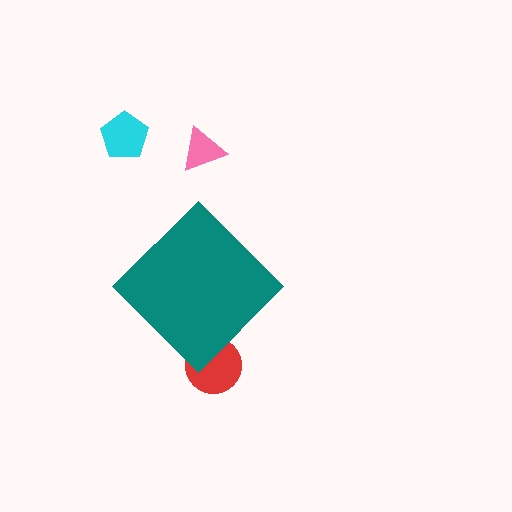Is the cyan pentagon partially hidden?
No, the cyan pentagon is fully visible.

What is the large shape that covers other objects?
A teal diamond.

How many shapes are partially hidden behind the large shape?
1 shape is partially hidden.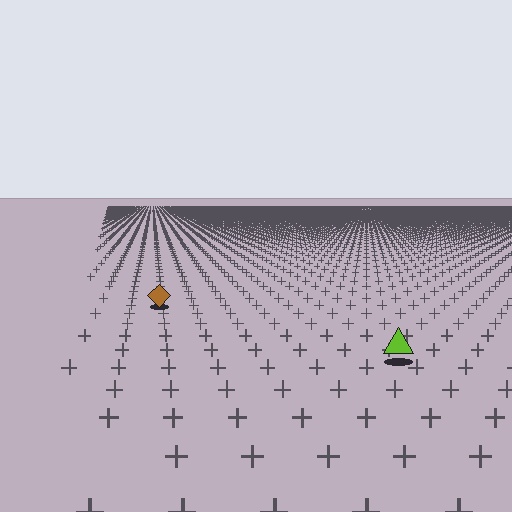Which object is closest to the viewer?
The lime triangle is closest. The texture marks near it are larger and more spread out.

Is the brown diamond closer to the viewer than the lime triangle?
No. The lime triangle is closer — you can tell from the texture gradient: the ground texture is coarser near it.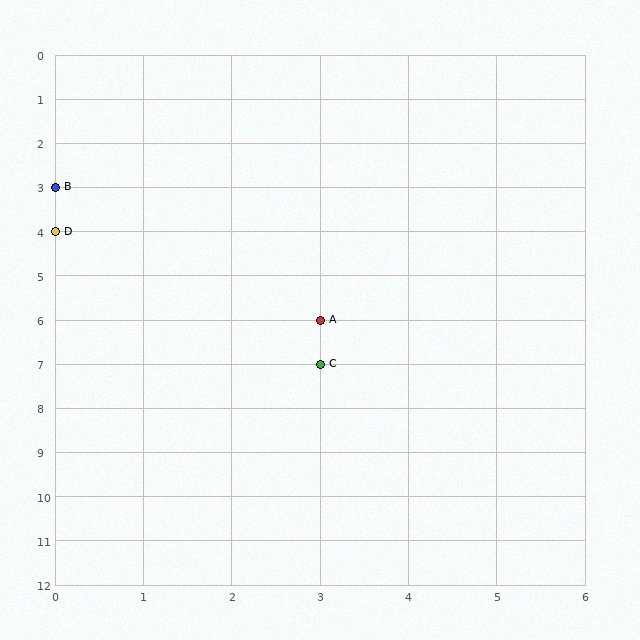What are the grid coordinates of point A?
Point A is at grid coordinates (3, 6).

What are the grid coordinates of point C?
Point C is at grid coordinates (3, 7).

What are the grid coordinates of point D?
Point D is at grid coordinates (0, 4).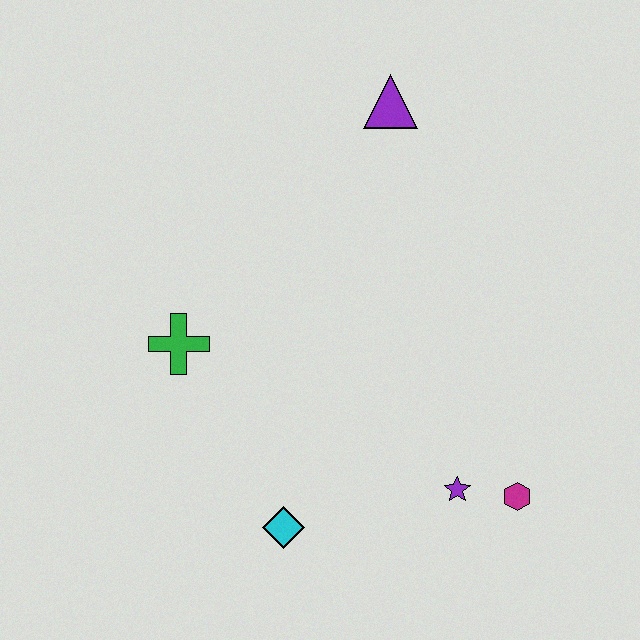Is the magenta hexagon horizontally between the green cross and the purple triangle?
No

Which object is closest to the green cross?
The cyan diamond is closest to the green cross.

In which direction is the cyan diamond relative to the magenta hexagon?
The cyan diamond is to the left of the magenta hexagon.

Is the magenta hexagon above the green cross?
No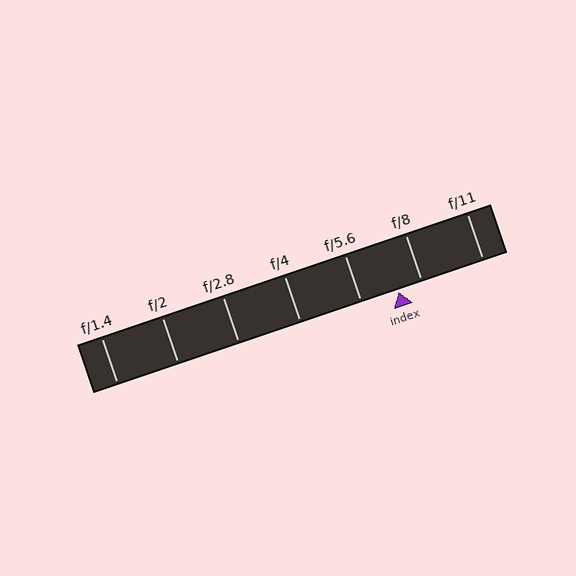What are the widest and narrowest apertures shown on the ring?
The widest aperture shown is f/1.4 and the narrowest is f/11.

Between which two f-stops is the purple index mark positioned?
The index mark is between f/5.6 and f/8.